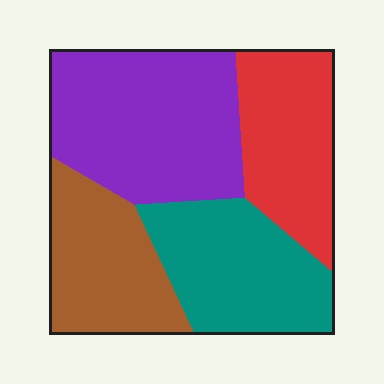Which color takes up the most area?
Purple, at roughly 35%.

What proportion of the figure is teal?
Teal covers roughly 25% of the figure.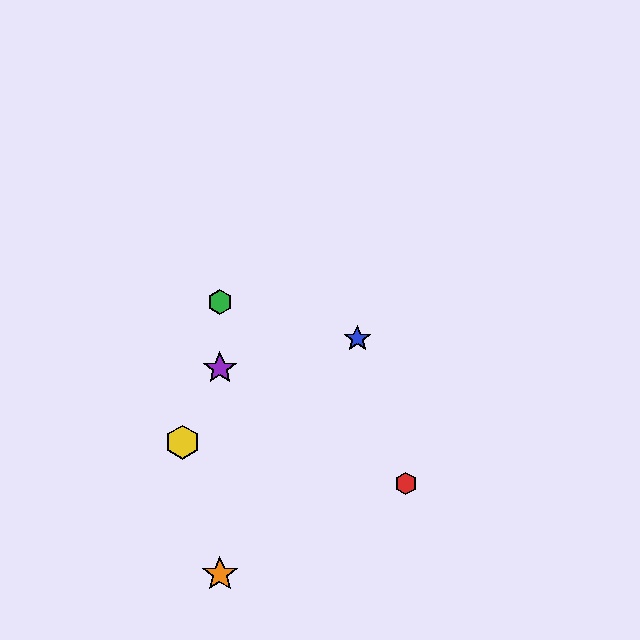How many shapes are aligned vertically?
3 shapes (the green hexagon, the purple star, the orange star) are aligned vertically.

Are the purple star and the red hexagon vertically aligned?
No, the purple star is at x≈220 and the red hexagon is at x≈406.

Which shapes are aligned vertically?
The green hexagon, the purple star, the orange star are aligned vertically.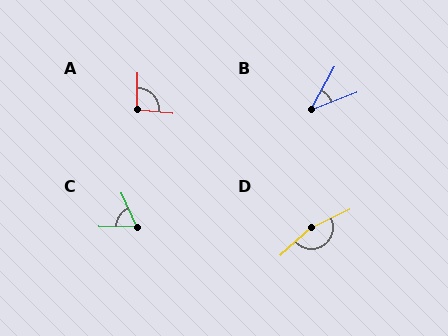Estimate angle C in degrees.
Approximately 65 degrees.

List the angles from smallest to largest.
B (40°), C (65°), A (95°), D (163°).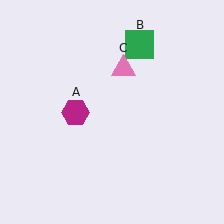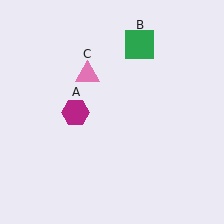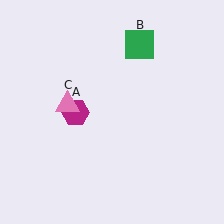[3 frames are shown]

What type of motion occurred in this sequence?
The pink triangle (object C) rotated counterclockwise around the center of the scene.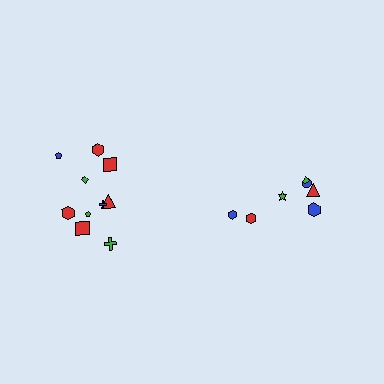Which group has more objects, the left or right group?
The left group.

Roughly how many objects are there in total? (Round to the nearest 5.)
Roughly 15 objects in total.